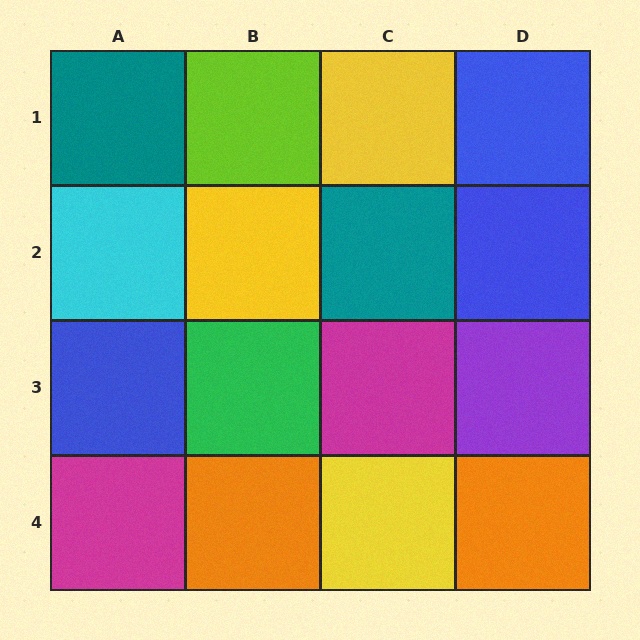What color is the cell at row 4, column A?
Magenta.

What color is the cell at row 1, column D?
Blue.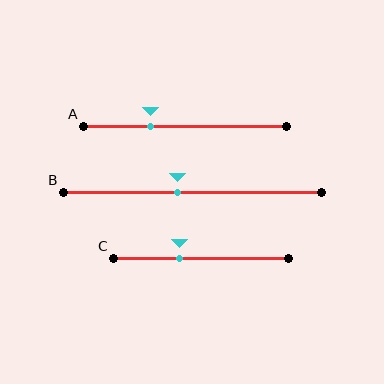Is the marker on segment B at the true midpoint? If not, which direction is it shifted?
No, the marker on segment B is shifted to the left by about 6% of the segment length.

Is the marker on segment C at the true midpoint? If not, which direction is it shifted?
No, the marker on segment C is shifted to the left by about 12% of the segment length.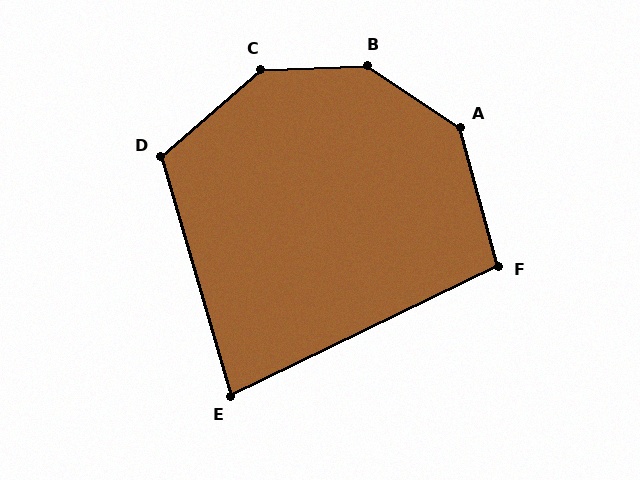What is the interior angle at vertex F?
Approximately 101 degrees (obtuse).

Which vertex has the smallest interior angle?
E, at approximately 80 degrees.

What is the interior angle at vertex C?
Approximately 141 degrees (obtuse).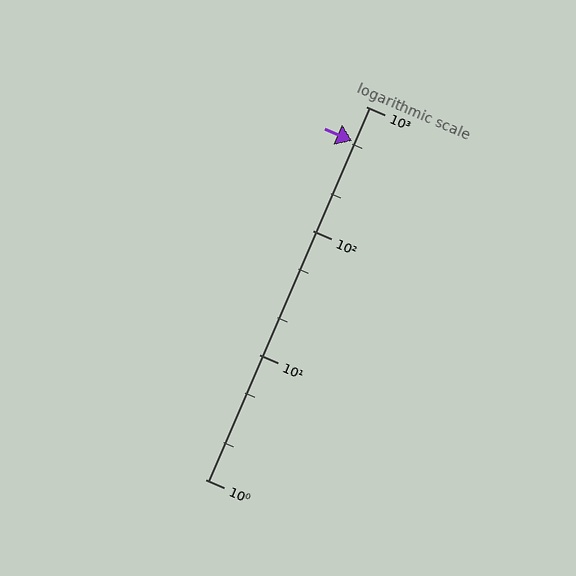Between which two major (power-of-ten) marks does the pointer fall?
The pointer is between 100 and 1000.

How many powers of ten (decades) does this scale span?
The scale spans 3 decades, from 1 to 1000.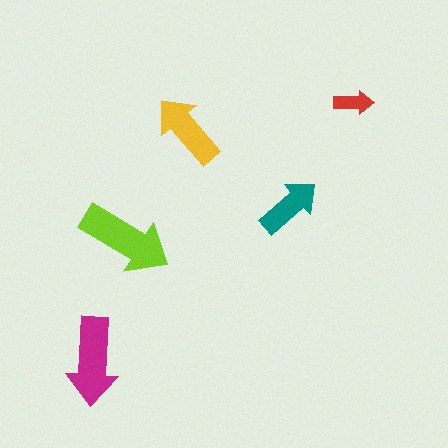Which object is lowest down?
The magenta arrow is bottommost.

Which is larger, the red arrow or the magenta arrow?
The magenta one.